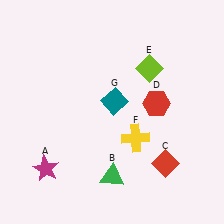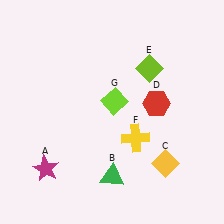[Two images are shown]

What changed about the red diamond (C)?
In Image 1, C is red. In Image 2, it changed to yellow.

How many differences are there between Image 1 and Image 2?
There are 2 differences between the two images.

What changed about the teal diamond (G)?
In Image 1, G is teal. In Image 2, it changed to lime.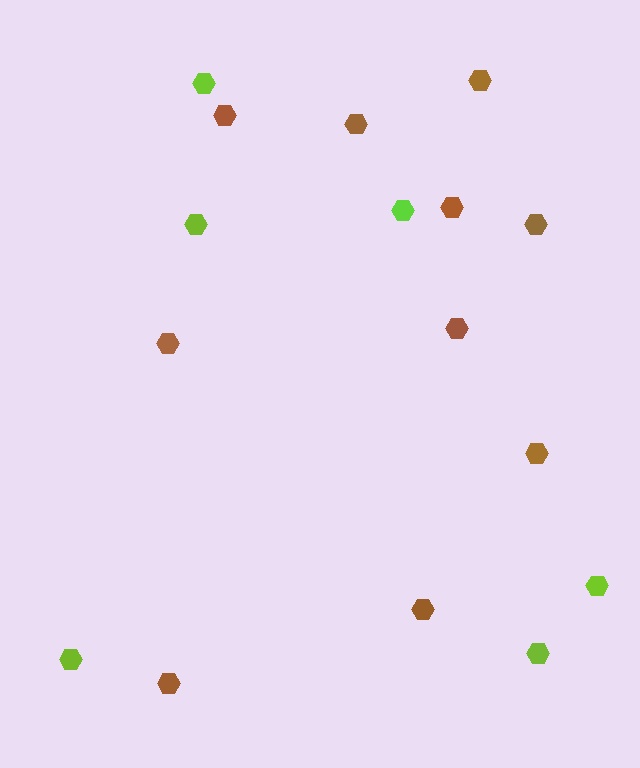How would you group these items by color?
There are 2 groups: one group of lime hexagons (6) and one group of brown hexagons (10).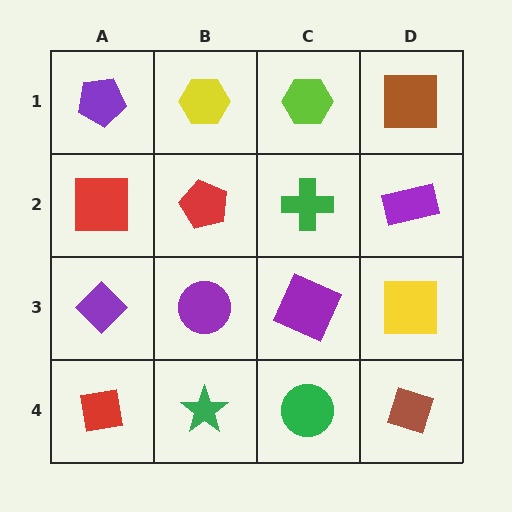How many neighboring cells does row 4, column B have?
3.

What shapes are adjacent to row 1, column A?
A red square (row 2, column A), a yellow hexagon (row 1, column B).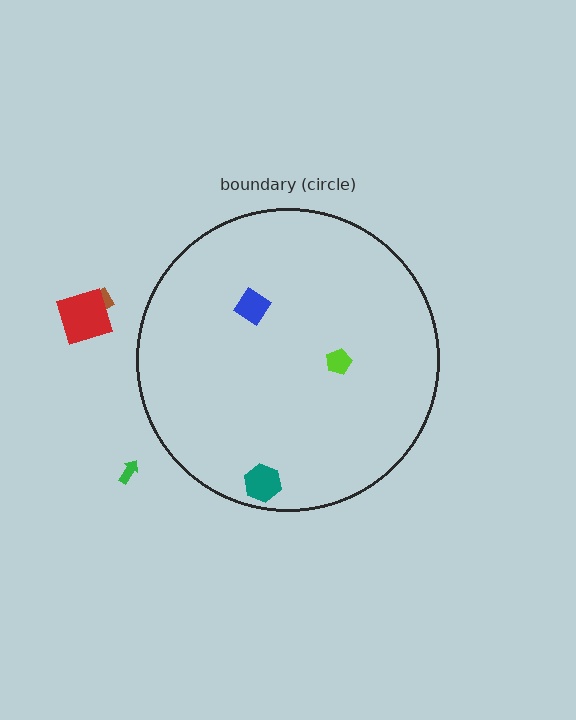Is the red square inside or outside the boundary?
Outside.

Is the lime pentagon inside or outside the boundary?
Inside.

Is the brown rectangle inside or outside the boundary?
Outside.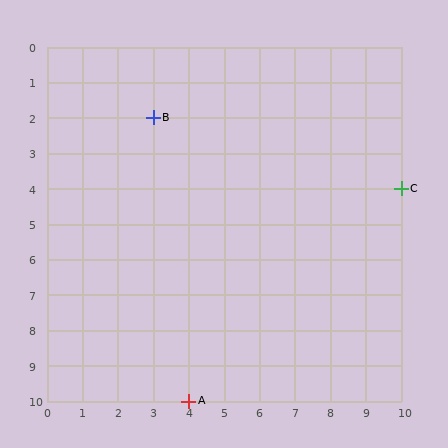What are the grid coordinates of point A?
Point A is at grid coordinates (4, 10).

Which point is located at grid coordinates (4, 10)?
Point A is at (4, 10).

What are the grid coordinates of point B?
Point B is at grid coordinates (3, 2).